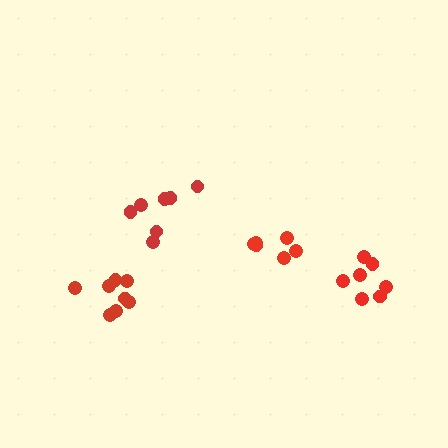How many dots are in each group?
Group 1: 8 dots, Group 2: 7 dots, Group 3: 6 dots, Group 4: 7 dots (28 total).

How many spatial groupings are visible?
There are 4 spatial groupings.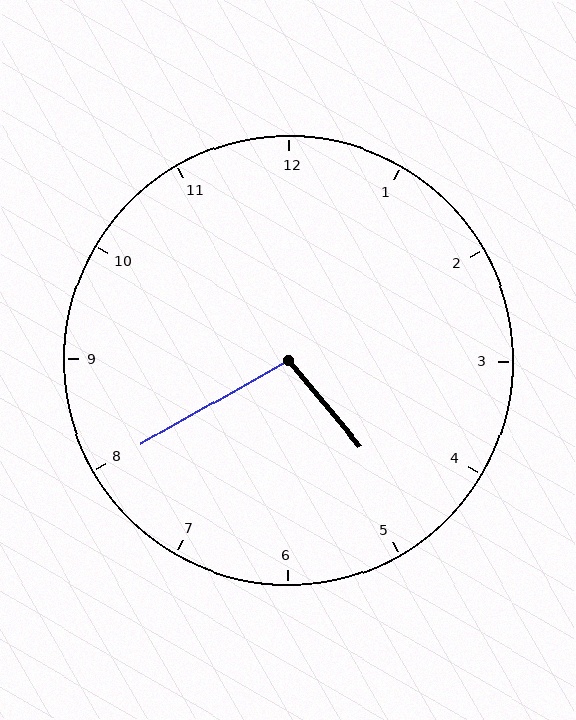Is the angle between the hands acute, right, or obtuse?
It is obtuse.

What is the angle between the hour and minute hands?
Approximately 100 degrees.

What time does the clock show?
4:40.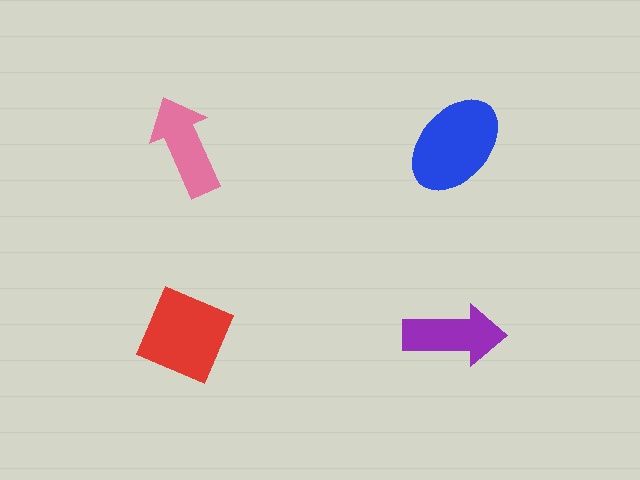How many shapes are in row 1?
2 shapes.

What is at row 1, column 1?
A pink arrow.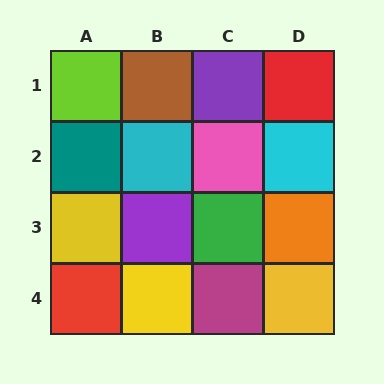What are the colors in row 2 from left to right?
Teal, cyan, pink, cyan.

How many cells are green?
1 cell is green.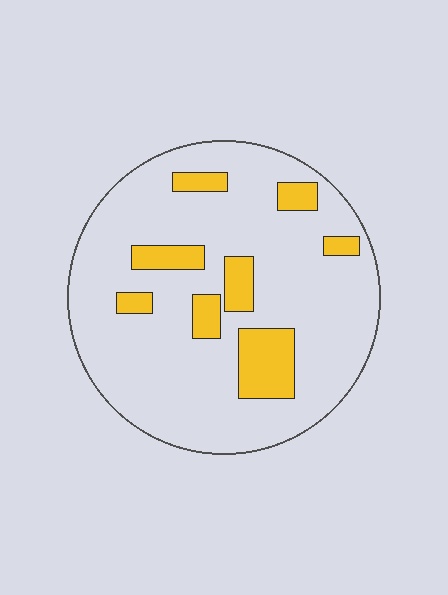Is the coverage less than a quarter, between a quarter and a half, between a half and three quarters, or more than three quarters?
Less than a quarter.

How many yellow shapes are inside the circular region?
8.